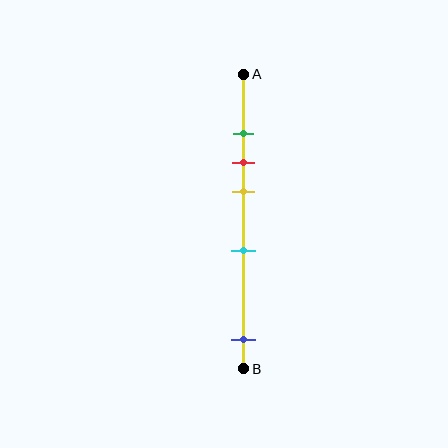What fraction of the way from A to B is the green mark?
The green mark is approximately 20% (0.2) of the way from A to B.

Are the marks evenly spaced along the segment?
No, the marks are not evenly spaced.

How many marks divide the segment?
There are 5 marks dividing the segment.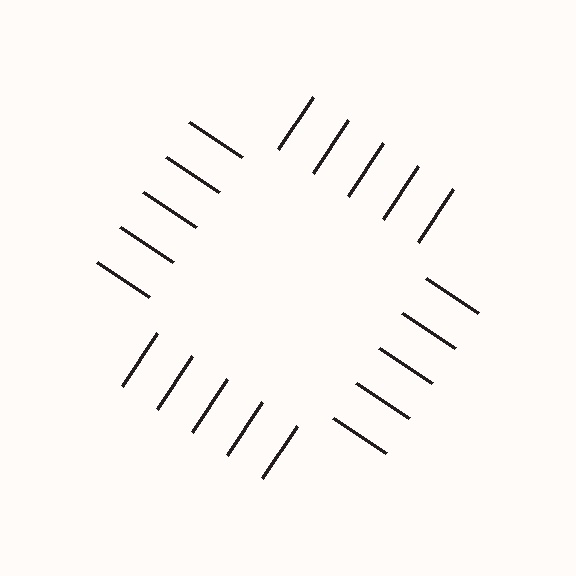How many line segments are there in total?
20 — 5 along each of the 4 edges.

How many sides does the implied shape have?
4 sides — the line-ends trace a square.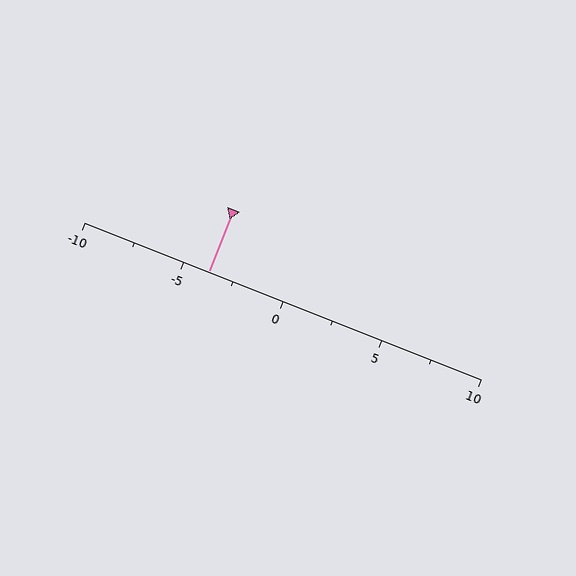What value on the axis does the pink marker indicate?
The marker indicates approximately -3.8.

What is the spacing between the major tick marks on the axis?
The major ticks are spaced 5 apart.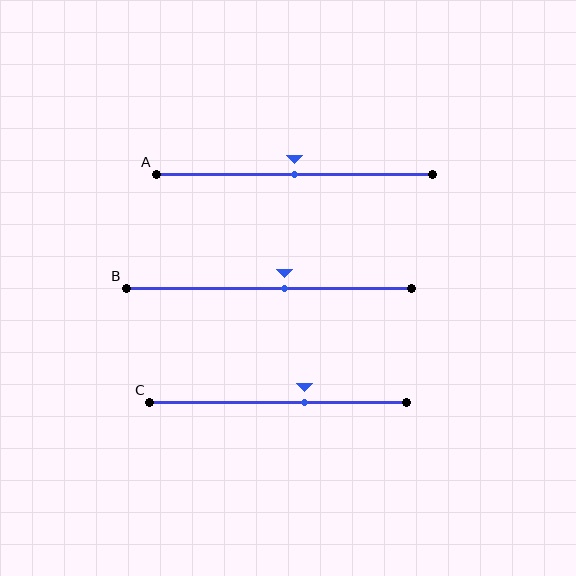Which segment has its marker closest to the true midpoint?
Segment A has its marker closest to the true midpoint.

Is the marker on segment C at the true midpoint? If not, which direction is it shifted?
No, the marker on segment C is shifted to the right by about 10% of the segment length.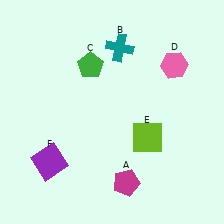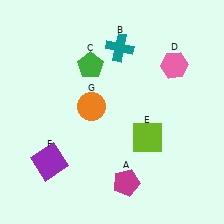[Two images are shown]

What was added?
An orange circle (G) was added in Image 2.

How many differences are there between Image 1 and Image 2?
There is 1 difference between the two images.